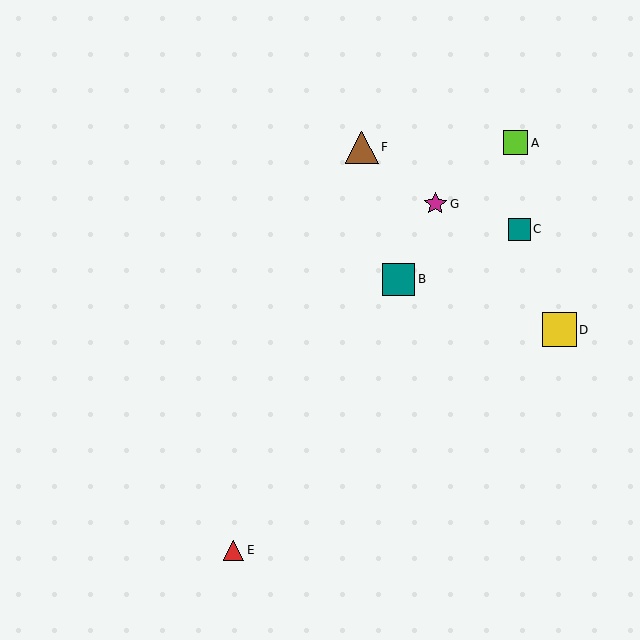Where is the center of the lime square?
The center of the lime square is at (516, 143).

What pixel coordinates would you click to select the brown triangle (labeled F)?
Click at (362, 147) to select the brown triangle F.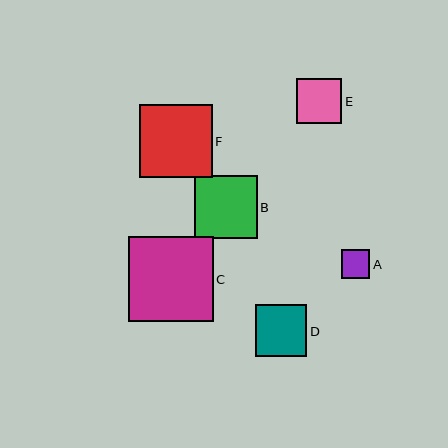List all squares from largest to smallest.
From largest to smallest: C, F, B, D, E, A.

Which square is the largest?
Square C is the largest with a size of approximately 84 pixels.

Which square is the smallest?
Square A is the smallest with a size of approximately 28 pixels.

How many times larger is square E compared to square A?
Square E is approximately 1.6 times the size of square A.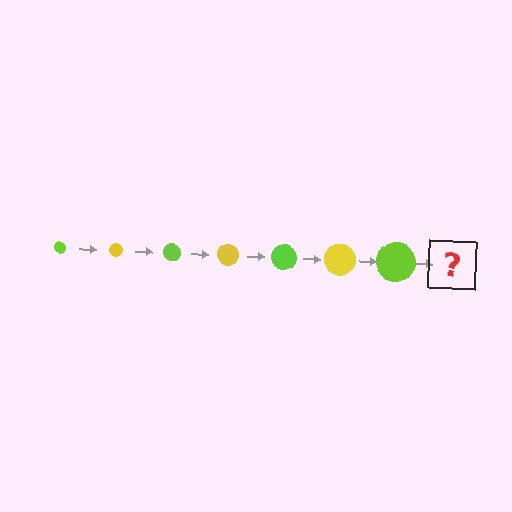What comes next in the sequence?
The next element should be a yellow circle, larger than the previous one.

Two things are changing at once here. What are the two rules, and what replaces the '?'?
The two rules are that the circle grows larger each step and the color cycles through lime and yellow. The '?' should be a yellow circle, larger than the previous one.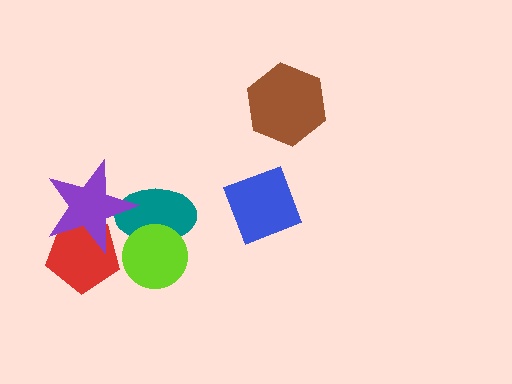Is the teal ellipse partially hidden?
Yes, it is partially covered by another shape.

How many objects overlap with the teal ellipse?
2 objects overlap with the teal ellipse.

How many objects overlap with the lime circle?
1 object overlaps with the lime circle.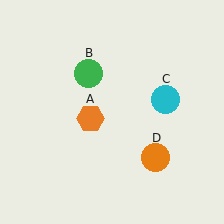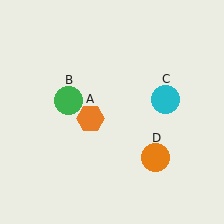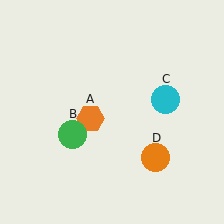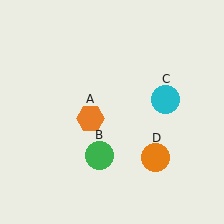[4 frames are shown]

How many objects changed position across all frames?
1 object changed position: green circle (object B).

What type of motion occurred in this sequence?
The green circle (object B) rotated counterclockwise around the center of the scene.